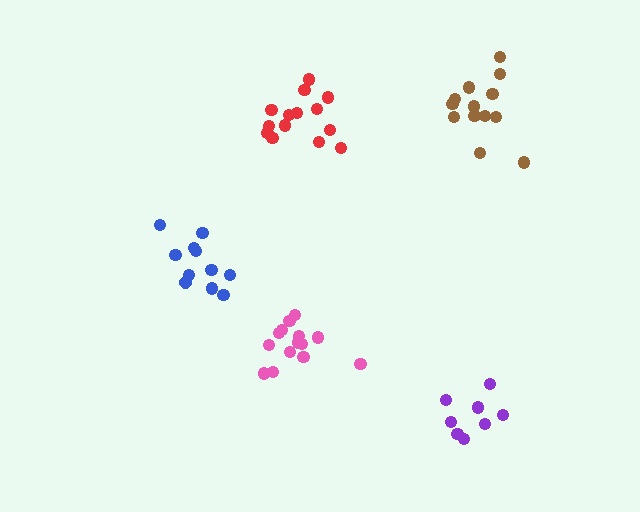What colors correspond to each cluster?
The clusters are colored: red, pink, brown, purple, blue.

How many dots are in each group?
Group 1: 14 dots, Group 2: 14 dots, Group 3: 13 dots, Group 4: 8 dots, Group 5: 11 dots (60 total).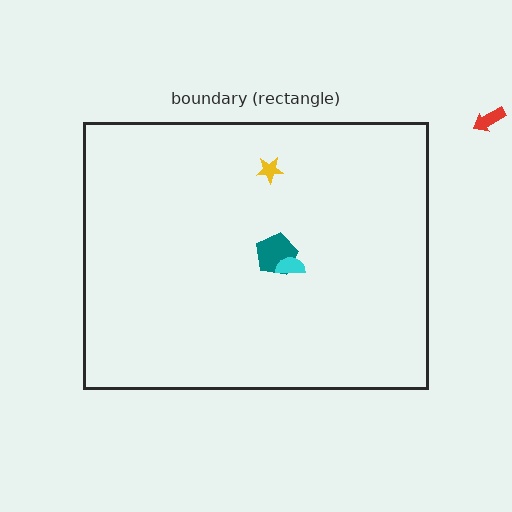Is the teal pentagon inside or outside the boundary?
Inside.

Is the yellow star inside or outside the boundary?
Inside.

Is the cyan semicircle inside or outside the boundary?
Inside.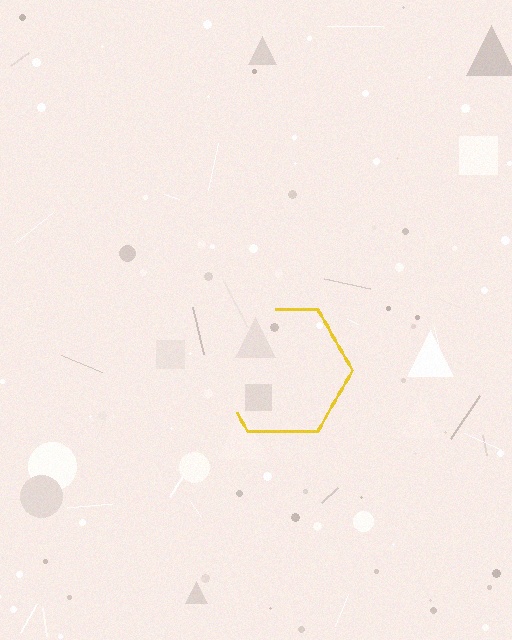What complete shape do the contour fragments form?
The contour fragments form a hexagon.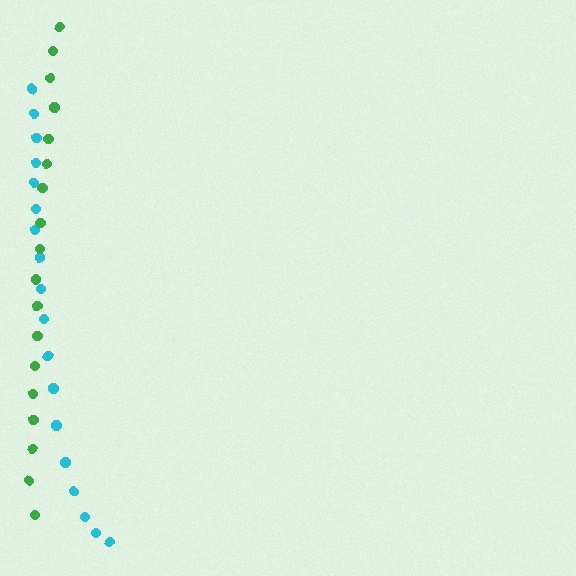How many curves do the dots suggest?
There are 2 distinct paths.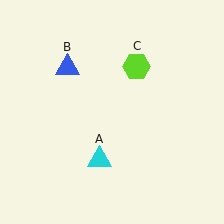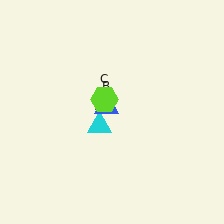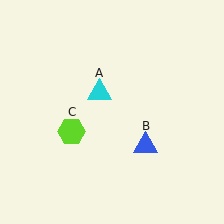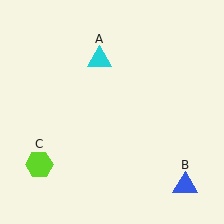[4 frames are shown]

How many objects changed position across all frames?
3 objects changed position: cyan triangle (object A), blue triangle (object B), lime hexagon (object C).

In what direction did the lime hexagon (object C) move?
The lime hexagon (object C) moved down and to the left.